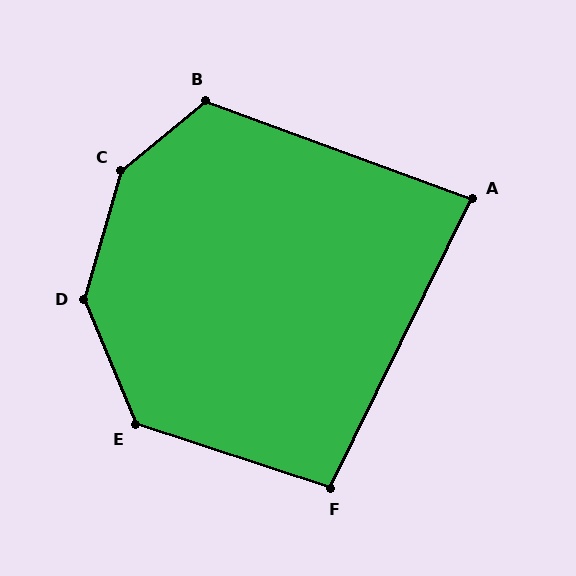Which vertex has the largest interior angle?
C, at approximately 145 degrees.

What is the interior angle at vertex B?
Approximately 121 degrees (obtuse).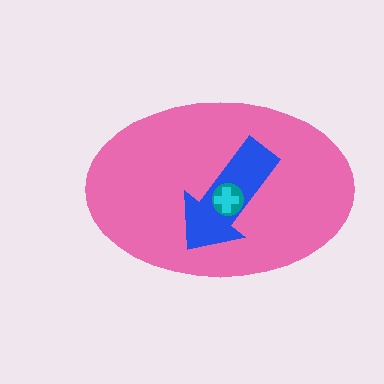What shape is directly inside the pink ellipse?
The blue arrow.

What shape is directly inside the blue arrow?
The teal circle.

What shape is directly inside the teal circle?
The cyan cross.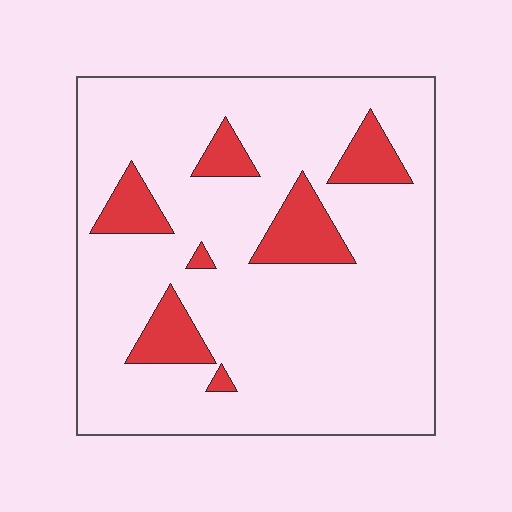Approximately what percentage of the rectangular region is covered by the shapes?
Approximately 15%.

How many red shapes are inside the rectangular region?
7.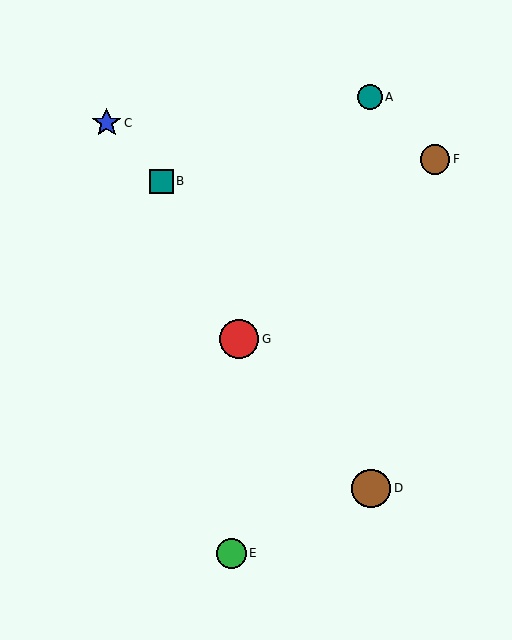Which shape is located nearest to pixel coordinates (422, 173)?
The brown circle (labeled F) at (435, 159) is nearest to that location.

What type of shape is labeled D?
Shape D is a brown circle.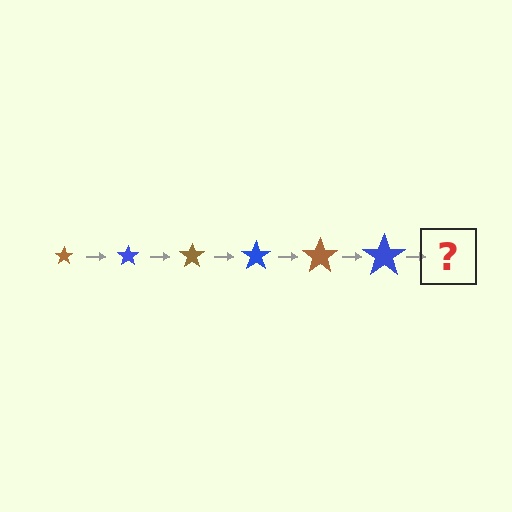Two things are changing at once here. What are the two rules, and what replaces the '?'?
The two rules are that the star grows larger each step and the color cycles through brown and blue. The '?' should be a brown star, larger than the previous one.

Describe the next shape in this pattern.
It should be a brown star, larger than the previous one.